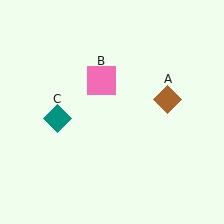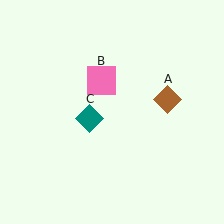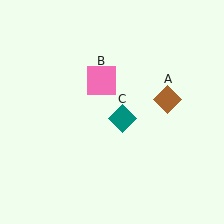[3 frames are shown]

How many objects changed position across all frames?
1 object changed position: teal diamond (object C).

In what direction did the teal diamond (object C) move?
The teal diamond (object C) moved right.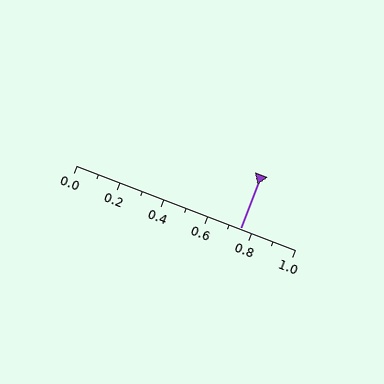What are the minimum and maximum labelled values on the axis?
The axis runs from 0.0 to 1.0.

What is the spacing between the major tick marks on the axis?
The major ticks are spaced 0.2 apart.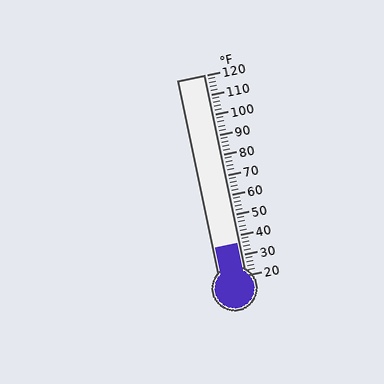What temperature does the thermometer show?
The thermometer shows approximately 36°F.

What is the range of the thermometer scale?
The thermometer scale ranges from 20°F to 120°F.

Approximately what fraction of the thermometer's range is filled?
The thermometer is filled to approximately 15% of its range.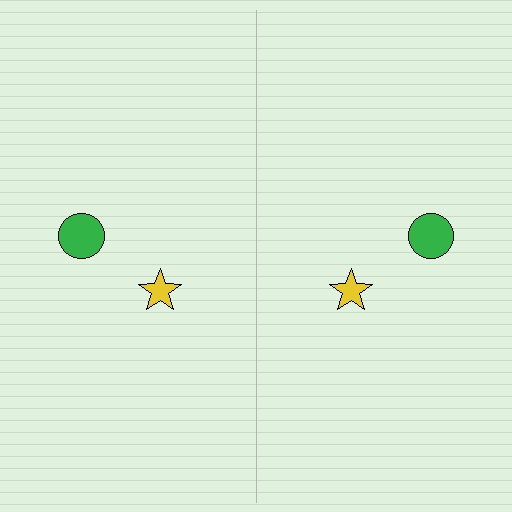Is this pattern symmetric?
Yes, this pattern has bilateral (reflection) symmetry.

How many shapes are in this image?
There are 4 shapes in this image.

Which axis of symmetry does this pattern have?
The pattern has a vertical axis of symmetry running through the center of the image.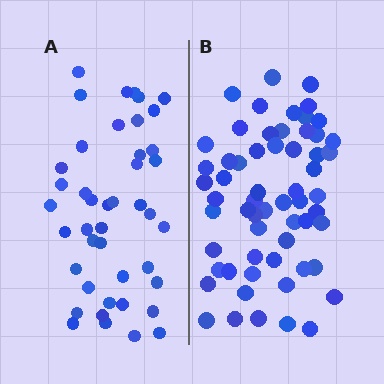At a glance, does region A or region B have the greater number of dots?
Region B (the right region) has more dots.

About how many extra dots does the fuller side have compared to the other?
Region B has approximately 15 more dots than region A.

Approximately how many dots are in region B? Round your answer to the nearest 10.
About 60 dots.